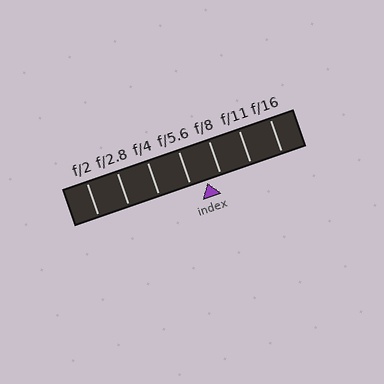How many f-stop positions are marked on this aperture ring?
There are 7 f-stop positions marked.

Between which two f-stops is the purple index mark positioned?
The index mark is between f/5.6 and f/8.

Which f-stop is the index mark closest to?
The index mark is closest to f/8.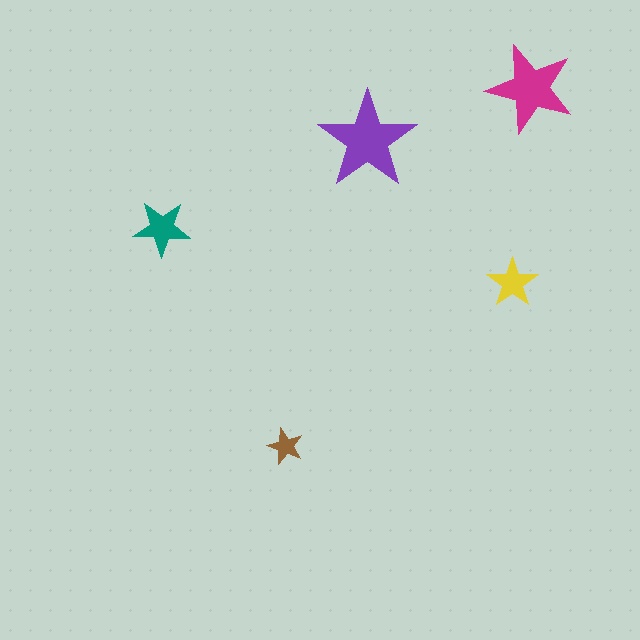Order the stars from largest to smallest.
the purple one, the magenta one, the teal one, the yellow one, the brown one.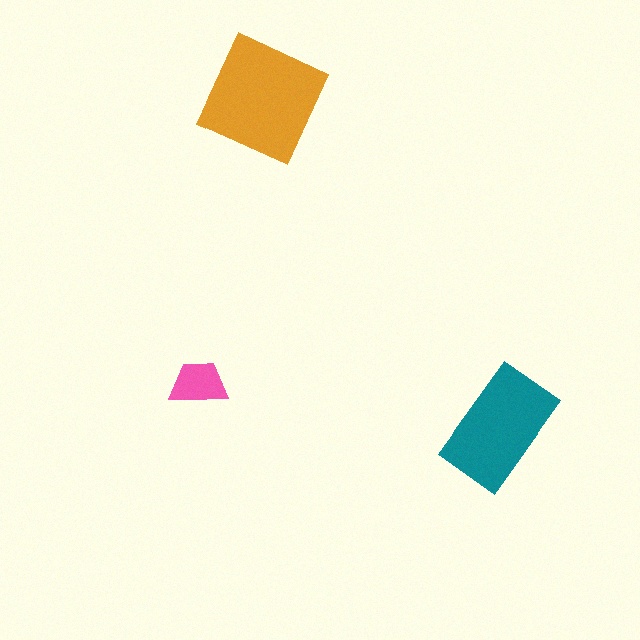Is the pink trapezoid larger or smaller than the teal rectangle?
Smaller.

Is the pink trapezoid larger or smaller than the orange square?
Smaller.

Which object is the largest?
The orange square.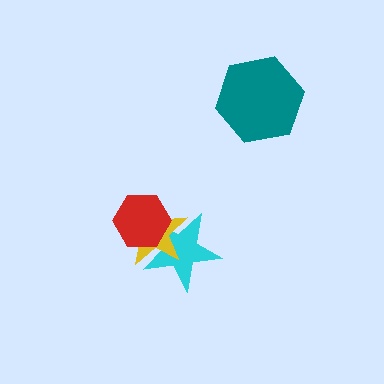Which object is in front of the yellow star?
The red hexagon is in front of the yellow star.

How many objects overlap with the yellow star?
2 objects overlap with the yellow star.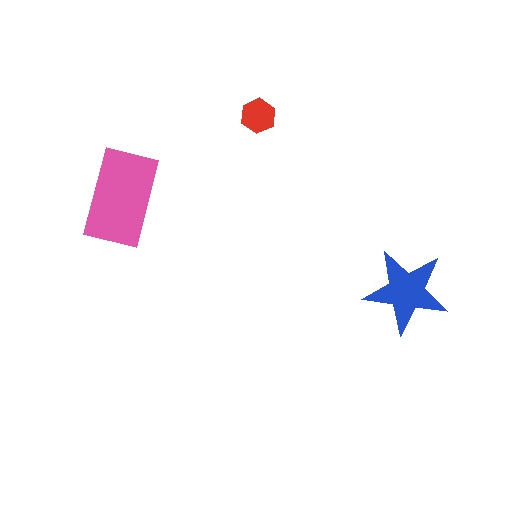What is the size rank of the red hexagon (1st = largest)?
3rd.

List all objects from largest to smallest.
The pink rectangle, the blue star, the red hexagon.